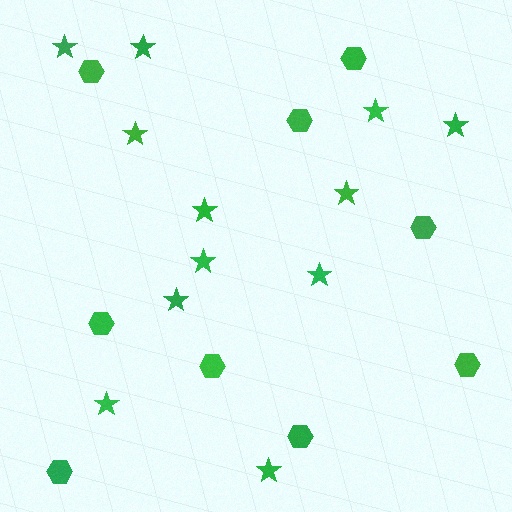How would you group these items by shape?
There are 2 groups: one group of hexagons (9) and one group of stars (12).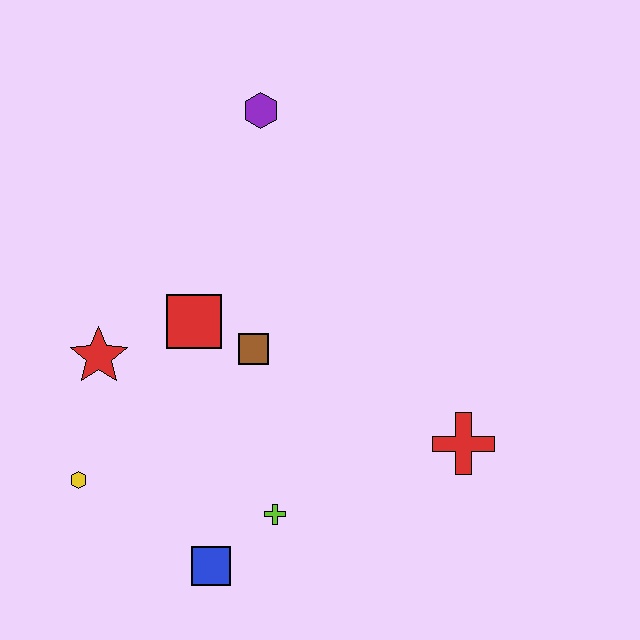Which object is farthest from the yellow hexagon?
The purple hexagon is farthest from the yellow hexagon.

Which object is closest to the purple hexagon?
The red square is closest to the purple hexagon.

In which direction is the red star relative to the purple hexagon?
The red star is below the purple hexagon.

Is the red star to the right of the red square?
No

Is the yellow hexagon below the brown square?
Yes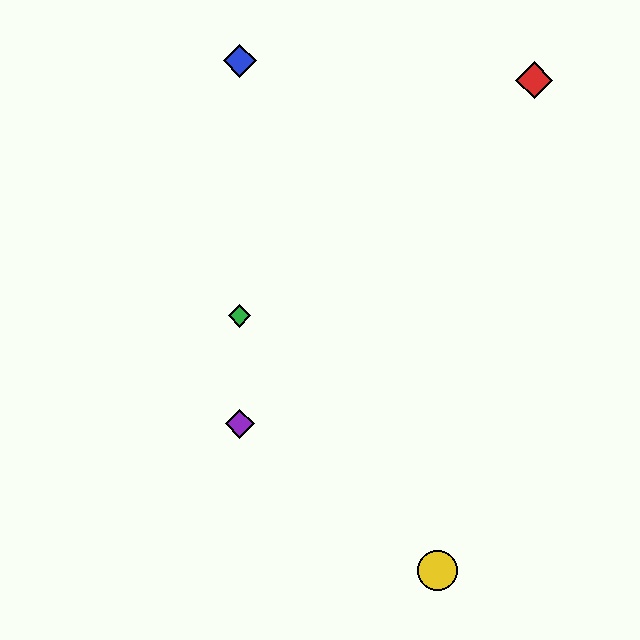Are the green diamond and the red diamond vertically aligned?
No, the green diamond is at x≈240 and the red diamond is at x≈534.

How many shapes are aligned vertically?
3 shapes (the blue diamond, the green diamond, the purple diamond) are aligned vertically.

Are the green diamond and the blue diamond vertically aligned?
Yes, both are at x≈240.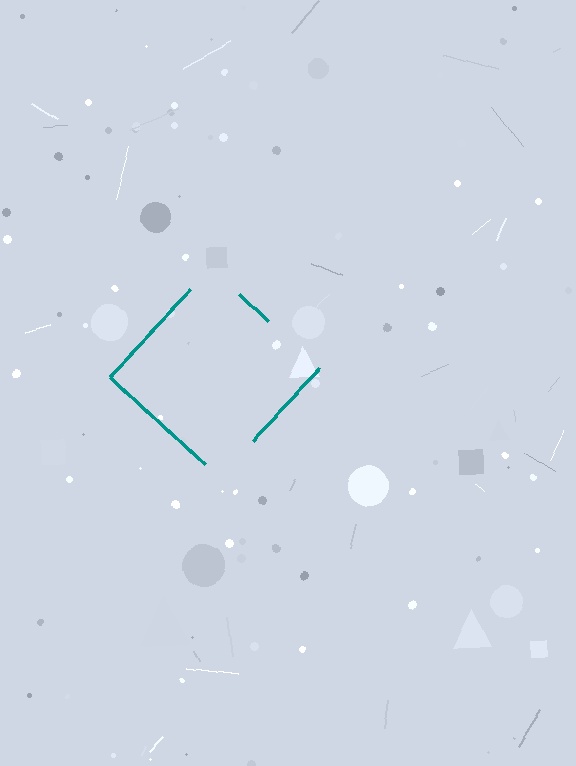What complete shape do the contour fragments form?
The contour fragments form a diamond.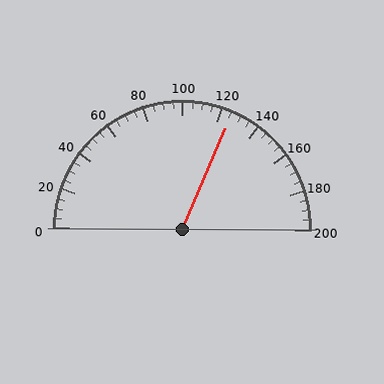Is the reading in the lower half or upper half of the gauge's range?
The reading is in the upper half of the range (0 to 200).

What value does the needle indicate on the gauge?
The needle indicates approximately 125.